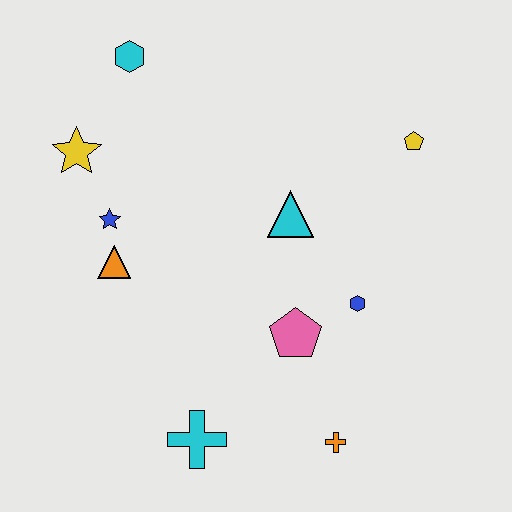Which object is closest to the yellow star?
The blue star is closest to the yellow star.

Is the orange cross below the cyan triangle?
Yes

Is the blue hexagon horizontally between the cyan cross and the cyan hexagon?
No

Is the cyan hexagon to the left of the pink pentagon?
Yes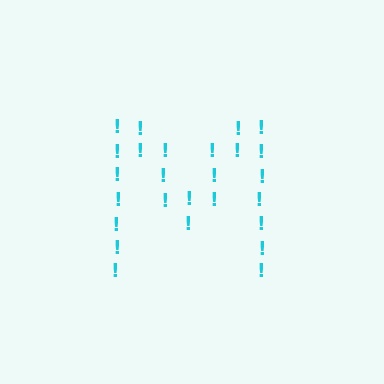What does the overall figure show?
The overall figure shows the letter M.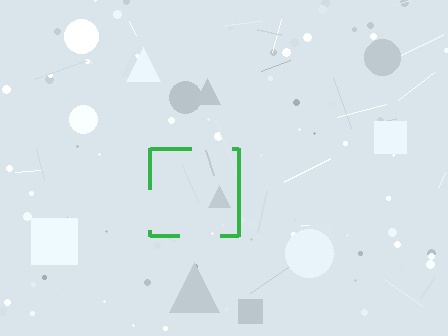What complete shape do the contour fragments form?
The contour fragments form a square.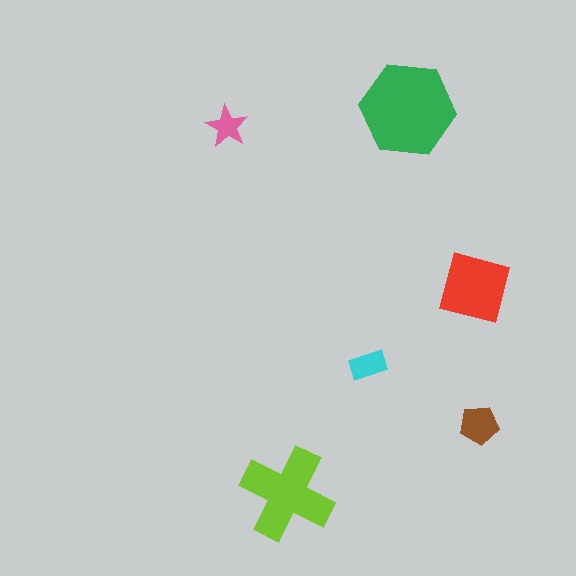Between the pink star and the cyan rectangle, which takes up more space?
The cyan rectangle.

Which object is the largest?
The green hexagon.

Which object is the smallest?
The pink star.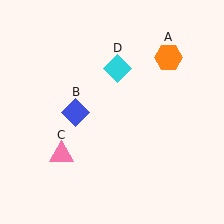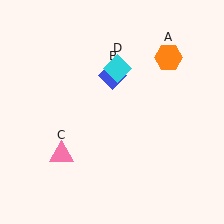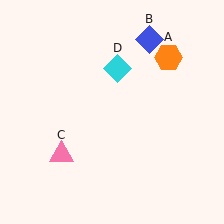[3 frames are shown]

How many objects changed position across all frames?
1 object changed position: blue diamond (object B).